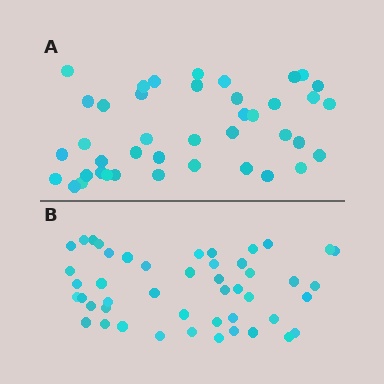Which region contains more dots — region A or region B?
Region B (the bottom region) has more dots.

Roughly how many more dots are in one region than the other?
Region B has about 6 more dots than region A.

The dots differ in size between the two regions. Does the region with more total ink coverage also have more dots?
No. Region A has more total ink coverage because its dots are larger, but region B actually contains more individual dots. Total area can be misleading — the number of items is what matters here.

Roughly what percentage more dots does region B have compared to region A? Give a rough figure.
About 15% more.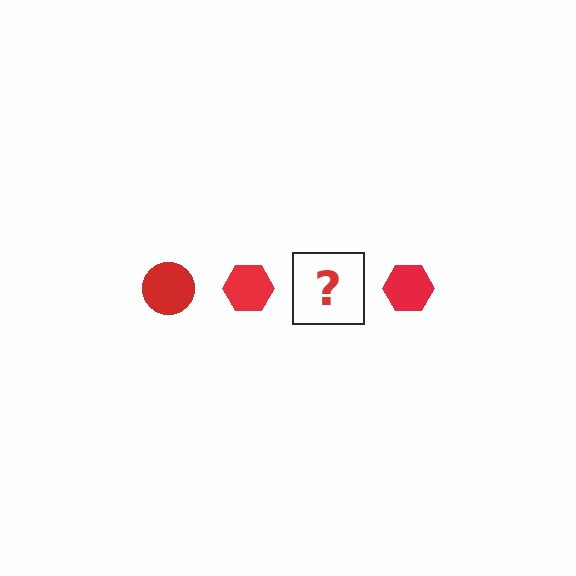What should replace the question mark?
The question mark should be replaced with a red circle.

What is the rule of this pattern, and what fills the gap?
The rule is that the pattern cycles through circle, hexagon shapes in red. The gap should be filled with a red circle.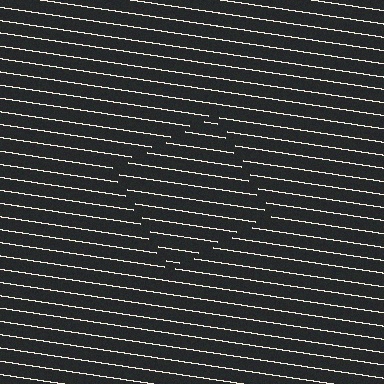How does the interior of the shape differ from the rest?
The interior of the shape contains the same grating, shifted by half a period — the contour is defined by the phase discontinuity where line-ends from the inner and outer gratings abut.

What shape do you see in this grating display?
An illusory square. The interior of the shape contains the same grating, shifted by half a period — the contour is defined by the phase discontinuity where line-ends from the inner and outer gratings abut.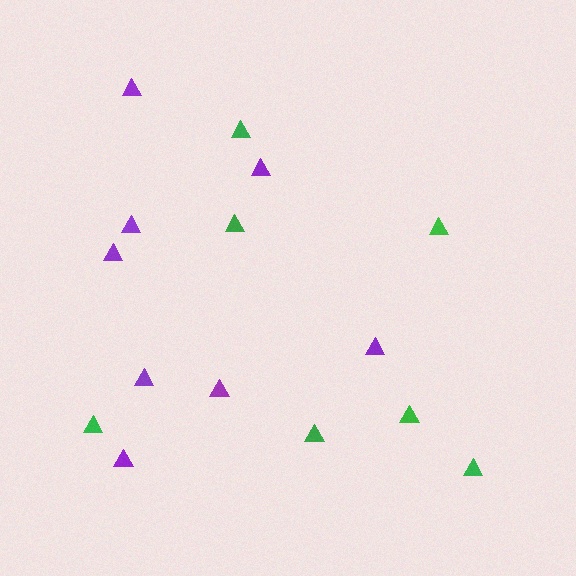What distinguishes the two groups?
There are 2 groups: one group of green triangles (7) and one group of purple triangles (8).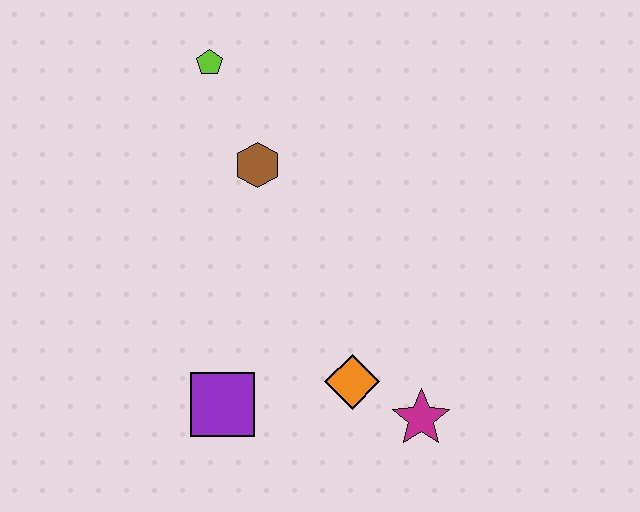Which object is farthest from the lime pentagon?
The magenta star is farthest from the lime pentagon.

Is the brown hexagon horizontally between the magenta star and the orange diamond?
No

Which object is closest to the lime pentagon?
The brown hexagon is closest to the lime pentagon.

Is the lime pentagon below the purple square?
No